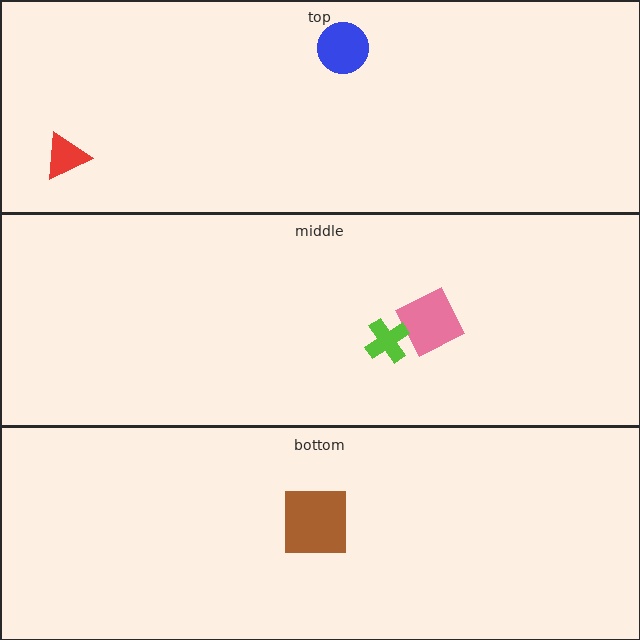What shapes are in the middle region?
The pink diamond, the lime cross.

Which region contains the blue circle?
The top region.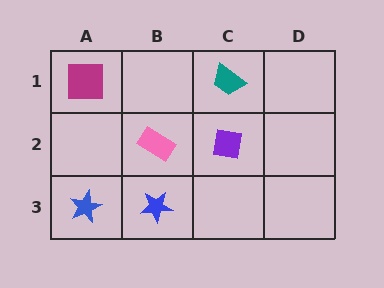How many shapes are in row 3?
2 shapes.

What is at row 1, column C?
A teal trapezoid.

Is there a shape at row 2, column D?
No, that cell is empty.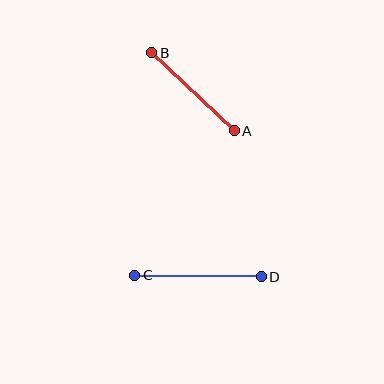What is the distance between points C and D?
The distance is approximately 126 pixels.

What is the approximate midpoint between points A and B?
The midpoint is at approximately (193, 92) pixels.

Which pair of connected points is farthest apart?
Points C and D are farthest apart.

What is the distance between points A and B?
The distance is approximately 113 pixels.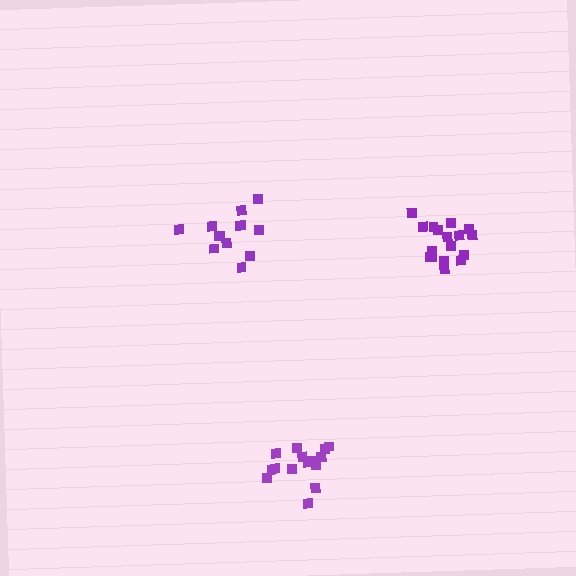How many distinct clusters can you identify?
There are 3 distinct clusters.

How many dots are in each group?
Group 1: 13 dots, Group 2: 17 dots, Group 3: 15 dots (45 total).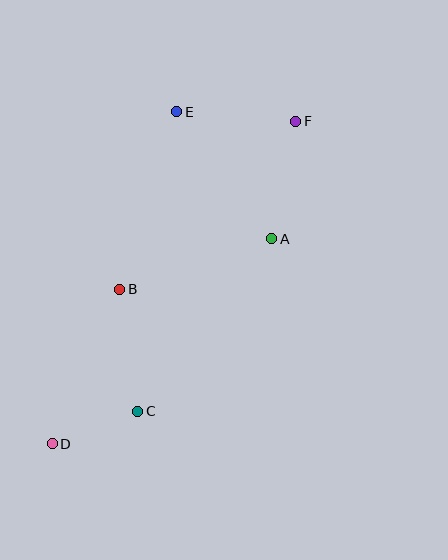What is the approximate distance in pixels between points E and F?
The distance between E and F is approximately 119 pixels.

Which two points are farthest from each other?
Points D and F are farthest from each other.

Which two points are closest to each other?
Points C and D are closest to each other.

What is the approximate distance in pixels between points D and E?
The distance between D and E is approximately 354 pixels.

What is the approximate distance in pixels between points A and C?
The distance between A and C is approximately 218 pixels.